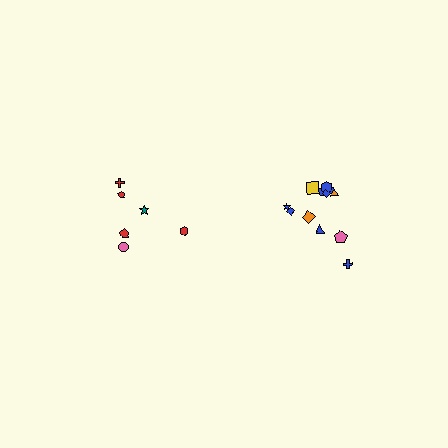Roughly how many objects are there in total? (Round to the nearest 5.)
Roughly 20 objects in total.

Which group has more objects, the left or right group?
The right group.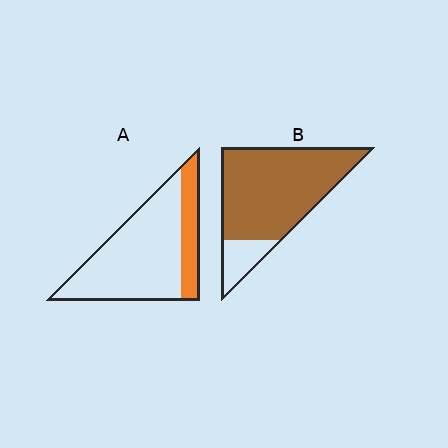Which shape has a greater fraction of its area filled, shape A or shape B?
Shape B.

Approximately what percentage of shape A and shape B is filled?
A is approximately 25% and B is approximately 85%.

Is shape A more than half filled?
No.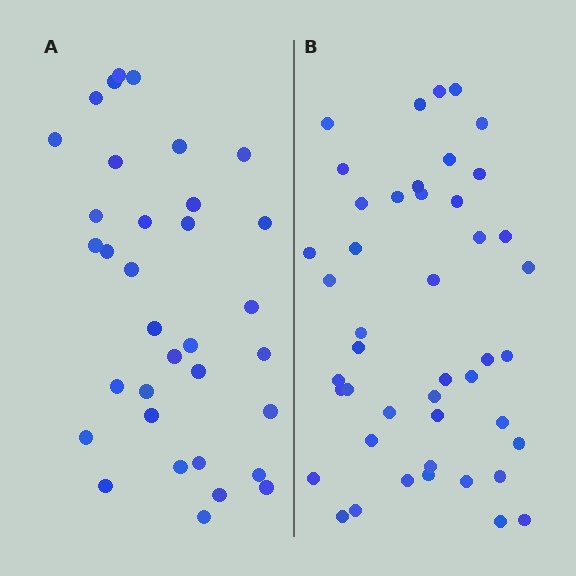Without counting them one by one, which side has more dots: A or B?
Region B (the right region) has more dots.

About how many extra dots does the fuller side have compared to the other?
Region B has roughly 12 or so more dots than region A.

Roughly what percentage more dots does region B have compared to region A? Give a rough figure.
About 30% more.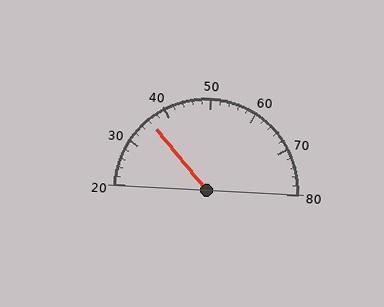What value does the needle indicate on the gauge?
The needle indicates approximately 36.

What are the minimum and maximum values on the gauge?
The gauge ranges from 20 to 80.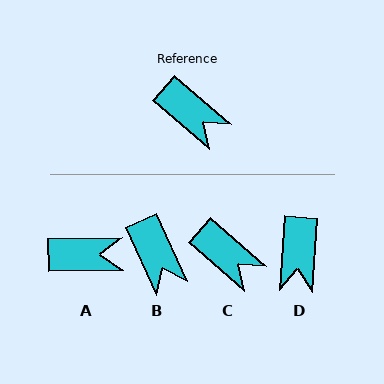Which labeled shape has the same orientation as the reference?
C.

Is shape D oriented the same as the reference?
No, it is off by about 53 degrees.